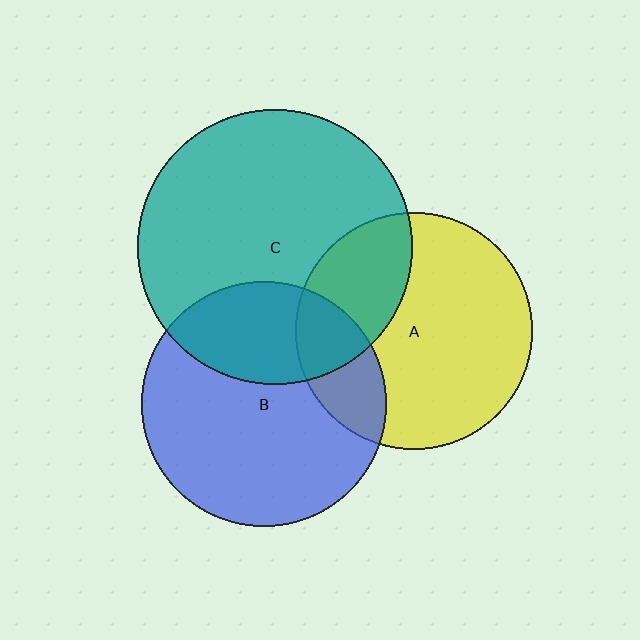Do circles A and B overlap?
Yes.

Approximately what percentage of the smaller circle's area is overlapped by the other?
Approximately 20%.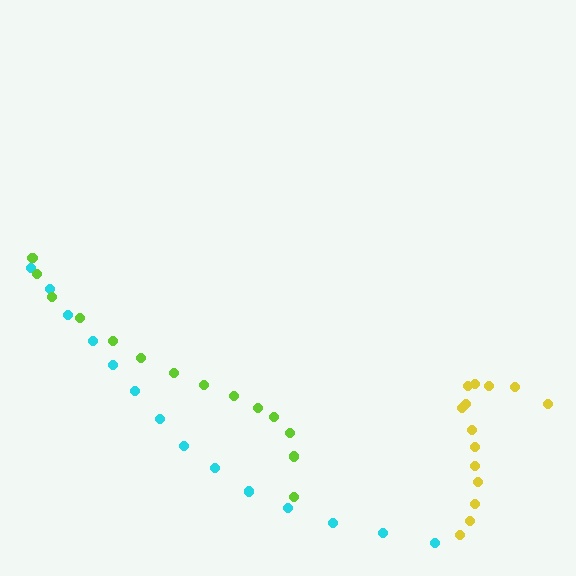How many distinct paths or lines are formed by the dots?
There are 3 distinct paths.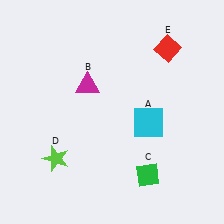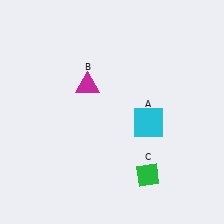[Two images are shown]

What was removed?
The red diamond (E), the lime star (D) were removed in Image 2.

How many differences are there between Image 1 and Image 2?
There are 2 differences between the two images.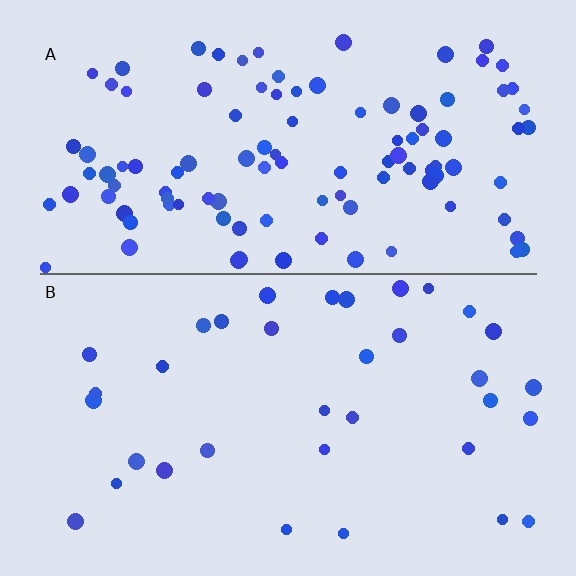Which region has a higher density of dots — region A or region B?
A (the top).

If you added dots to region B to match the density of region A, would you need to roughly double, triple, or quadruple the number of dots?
Approximately triple.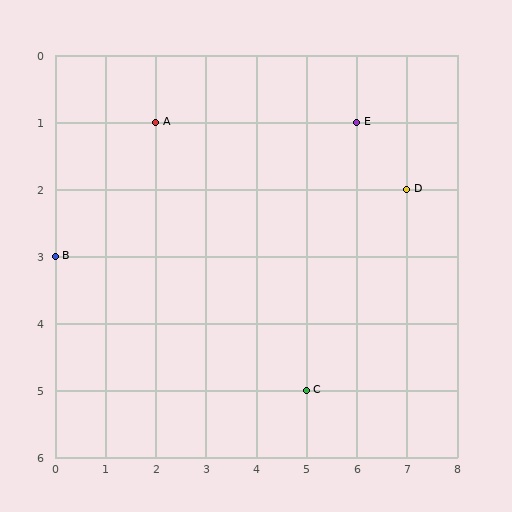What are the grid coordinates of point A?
Point A is at grid coordinates (2, 1).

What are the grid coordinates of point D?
Point D is at grid coordinates (7, 2).